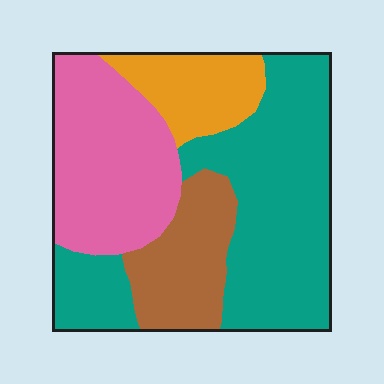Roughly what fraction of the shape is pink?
Pink takes up about one quarter (1/4) of the shape.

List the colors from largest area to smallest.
From largest to smallest: teal, pink, brown, orange.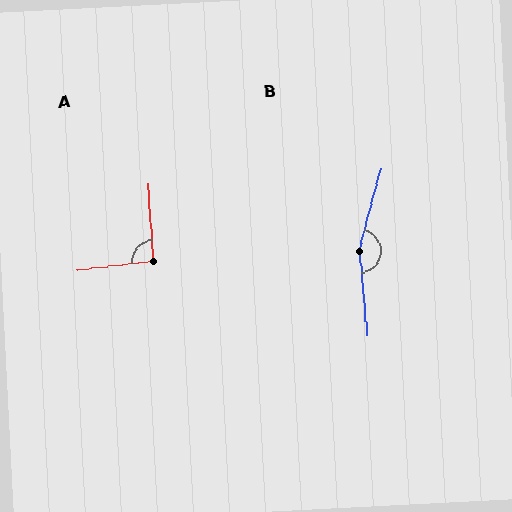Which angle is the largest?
B, at approximately 160 degrees.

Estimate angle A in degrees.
Approximately 93 degrees.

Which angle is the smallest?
A, at approximately 93 degrees.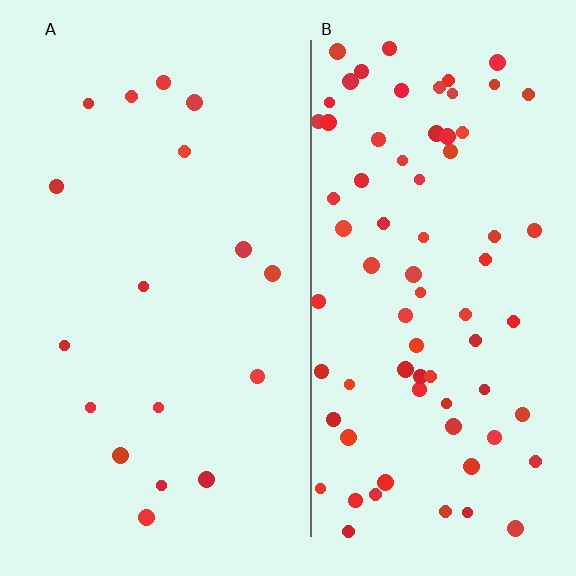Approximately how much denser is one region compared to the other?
Approximately 4.3× — region B over region A.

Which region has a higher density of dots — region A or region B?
B (the right).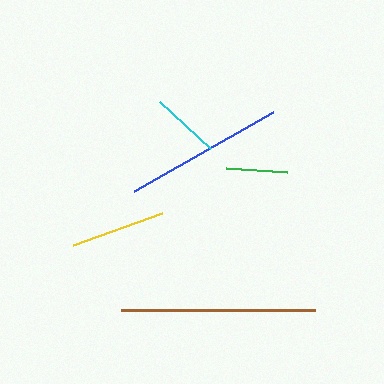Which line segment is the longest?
The brown line is the longest at approximately 194 pixels.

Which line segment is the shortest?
The green line is the shortest at approximately 62 pixels.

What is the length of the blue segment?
The blue segment is approximately 160 pixels long.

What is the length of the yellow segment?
The yellow segment is approximately 94 pixels long.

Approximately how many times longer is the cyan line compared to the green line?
The cyan line is approximately 1.1 times the length of the green line.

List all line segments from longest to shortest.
From longest to shortest: brown, blue, yellow, cyan, green.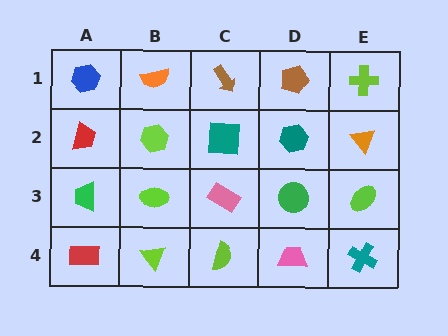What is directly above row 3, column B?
A lime hexagon.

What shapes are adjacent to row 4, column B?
A lime ellipse (row 3, column B), a red rectangle (row 4, column A), a lime semicircle (row 4, column C).